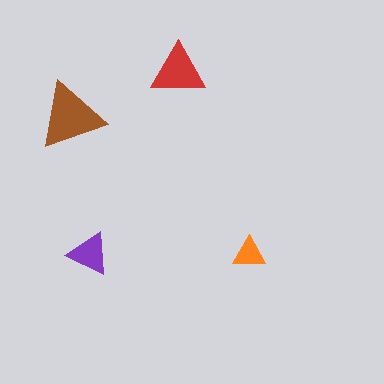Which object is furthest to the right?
The orange triangle is rightmost.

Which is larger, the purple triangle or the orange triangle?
The purple one.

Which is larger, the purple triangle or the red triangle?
The red one.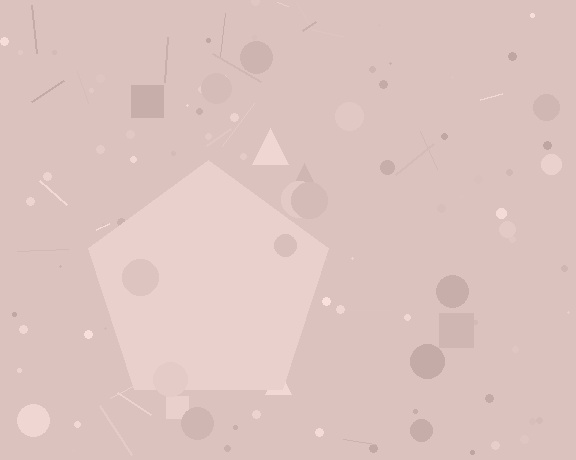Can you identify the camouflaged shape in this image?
The camouflaged shape is a pentagon.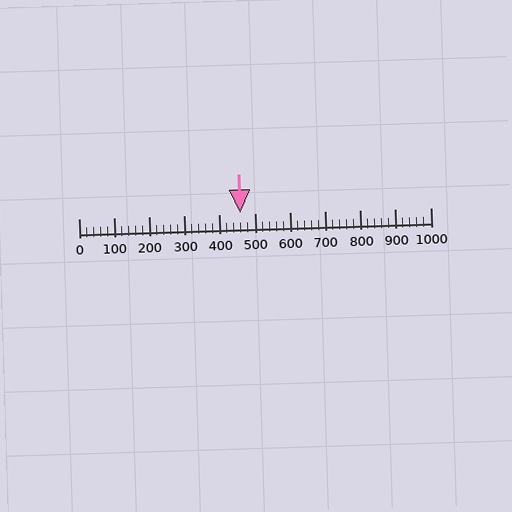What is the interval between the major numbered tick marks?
The major tick marks are spaced 100 units apart.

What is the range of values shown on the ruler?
The ruler shows values from 0 to 1000.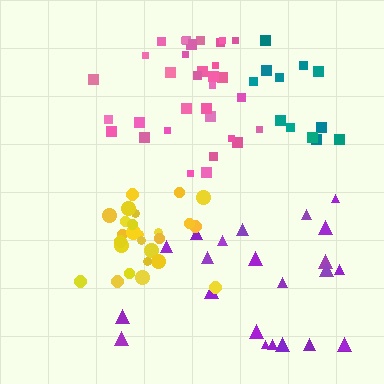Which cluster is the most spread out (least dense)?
Purple.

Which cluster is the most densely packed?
Yellow.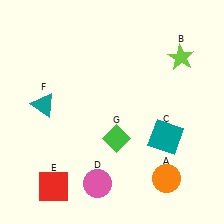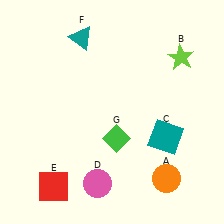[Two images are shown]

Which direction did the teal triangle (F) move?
The teal triangle (F) moved up.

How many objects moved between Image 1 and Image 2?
1 object moved between the two images.